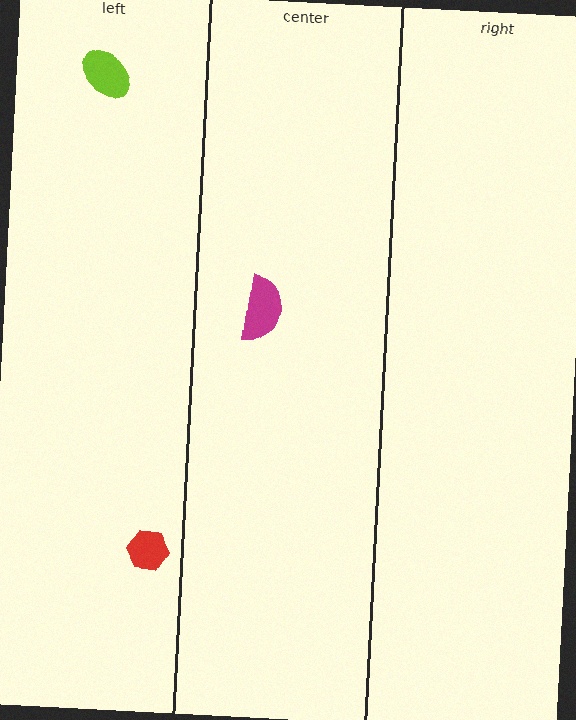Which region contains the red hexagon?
The left region.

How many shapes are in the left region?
2.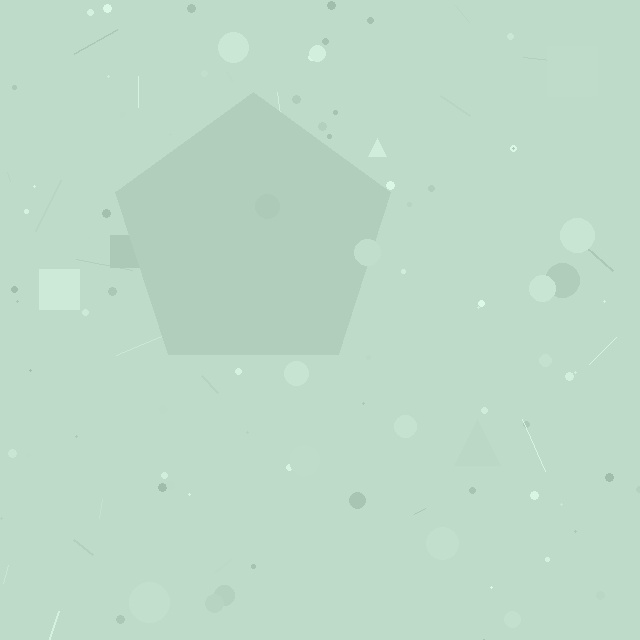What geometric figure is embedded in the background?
A pentagon is embedded in the background.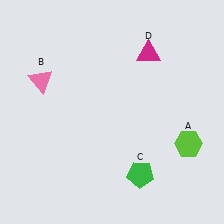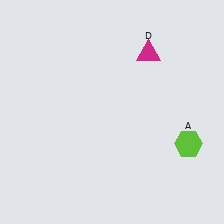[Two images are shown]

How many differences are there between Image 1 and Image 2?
There are 2 differences between the two images.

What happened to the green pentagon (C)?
The green pentagon (C) was removed in Image 2. It was in the bottom-right area of Image 1.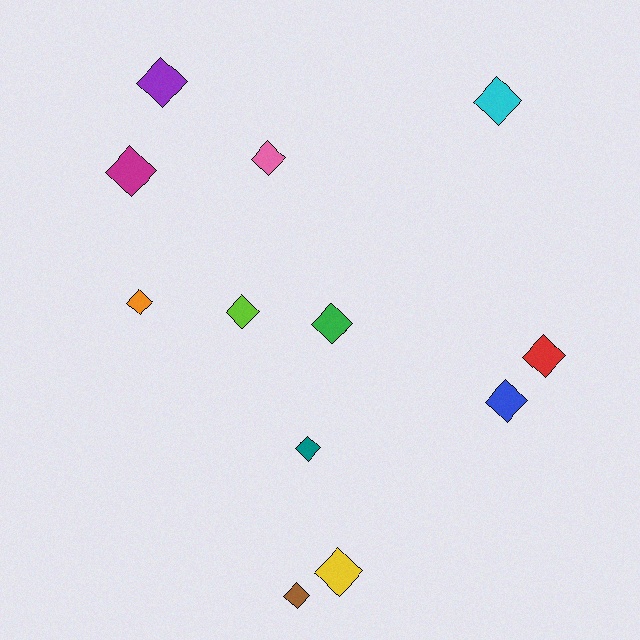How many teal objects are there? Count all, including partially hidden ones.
There is 1 teal object.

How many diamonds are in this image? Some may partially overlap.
There are 12 diamonds.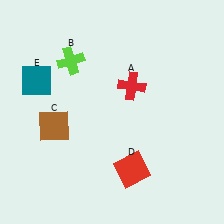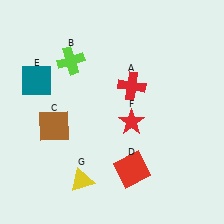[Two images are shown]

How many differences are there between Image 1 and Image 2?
There are 2 differences between the two images.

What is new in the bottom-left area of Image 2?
A yellow triangle (G) was added in the bottom-left area of Image 2.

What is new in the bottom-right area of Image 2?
A red star (F) was added in the bottom-right area of Image 2.